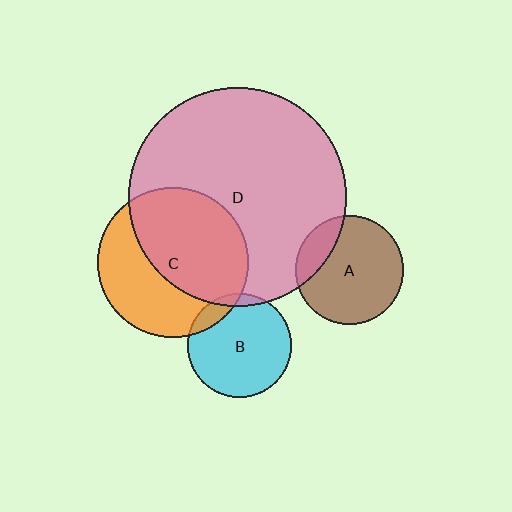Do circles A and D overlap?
Yes.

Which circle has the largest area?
Circle D (pink).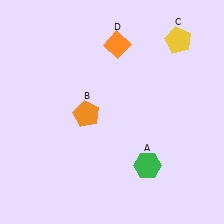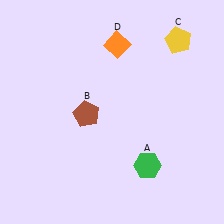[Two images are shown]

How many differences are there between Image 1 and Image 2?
There is 1 difference between the two images.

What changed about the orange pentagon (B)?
In Image 1, B is orange. In Image 2, it changed to brown.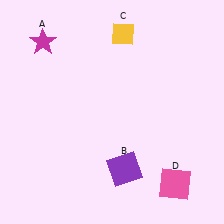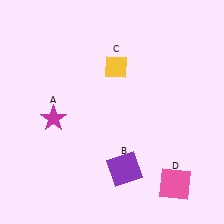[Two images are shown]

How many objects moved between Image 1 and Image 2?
2 objects moved between the two images.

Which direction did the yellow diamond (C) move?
The yellow diamond (C) moved down.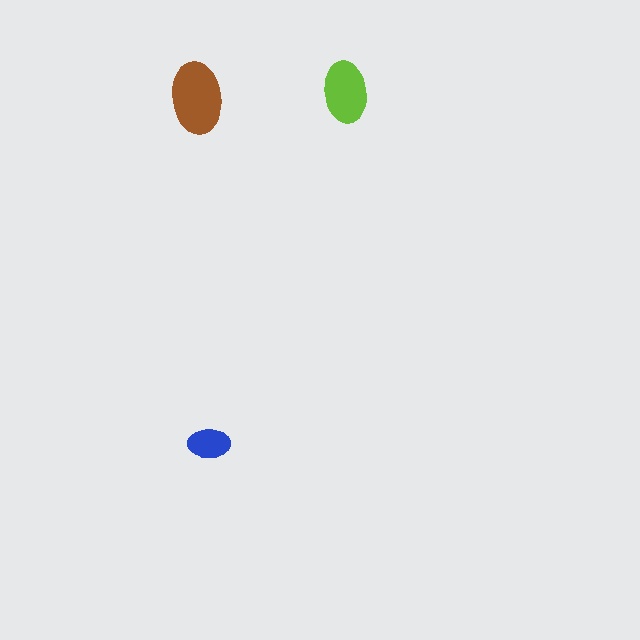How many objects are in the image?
There are 3 objects in the image.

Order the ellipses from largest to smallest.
the brown one, the lime one, the blue one.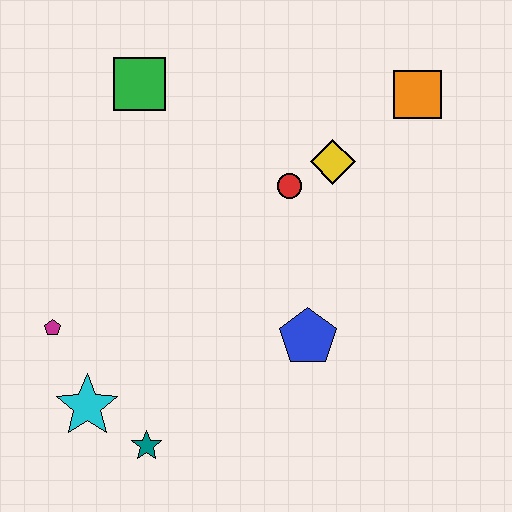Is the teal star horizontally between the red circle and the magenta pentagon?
Yes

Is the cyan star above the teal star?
Yes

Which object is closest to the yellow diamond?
The red circle is closest to the yellow diamond.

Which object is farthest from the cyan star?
The orange square is farthest from the cyan star.